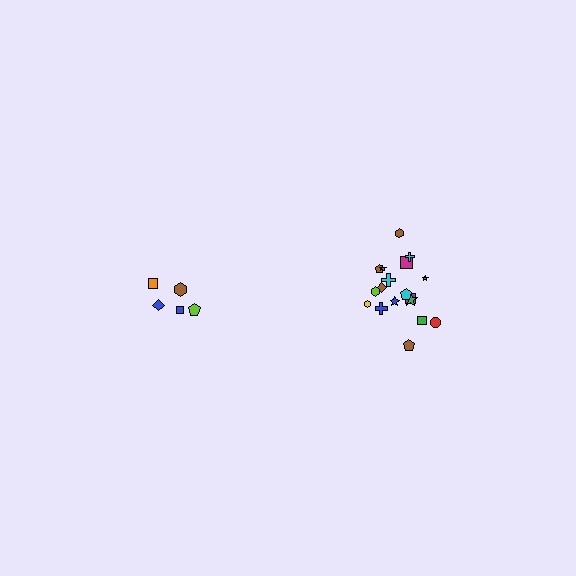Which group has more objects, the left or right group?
The right group.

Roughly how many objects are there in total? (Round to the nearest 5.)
Roughly 25 objects in total.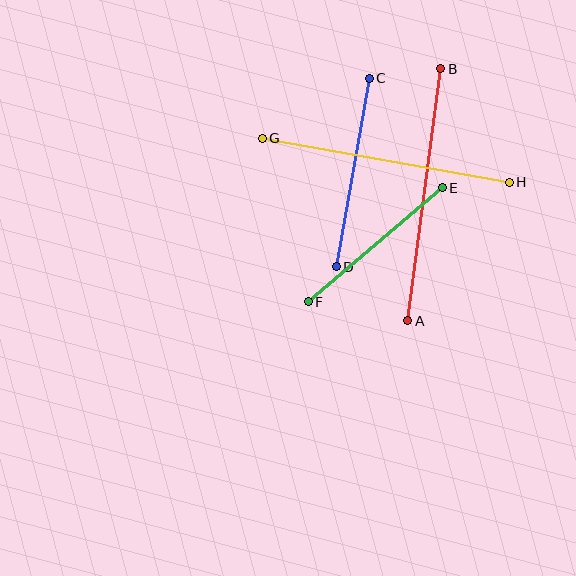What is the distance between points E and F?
The distance is approximately 176 pixels.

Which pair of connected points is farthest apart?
Points A and B are farthest apart.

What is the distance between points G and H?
The distance is approximately 251 pixels.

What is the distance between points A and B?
The distance is approximately 254 pixels.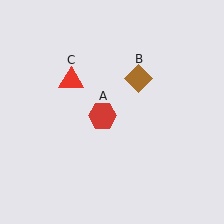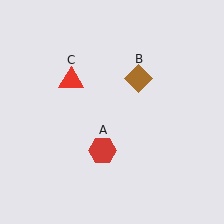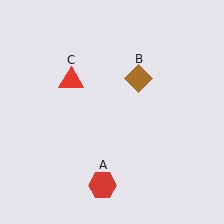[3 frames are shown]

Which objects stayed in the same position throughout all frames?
Brown diamond (object B) and red triangle (object C) remained stationary.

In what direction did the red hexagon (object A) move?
The red hexagon (object A) moved down.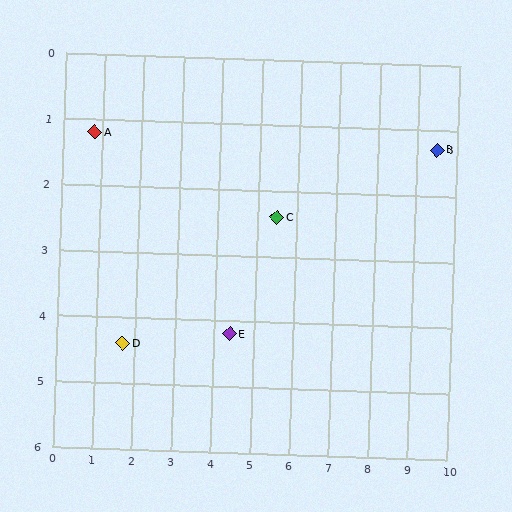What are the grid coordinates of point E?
Point E is at approximately (4.4, 4.2).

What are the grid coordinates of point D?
Point D is at approximately (1.7, 4.4).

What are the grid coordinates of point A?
Point A is at approximately (0.8, 1.2).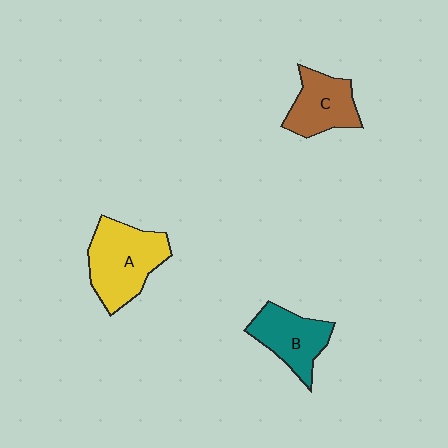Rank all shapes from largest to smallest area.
From largest to smallest: A (yellow), B (teal), C (brown).